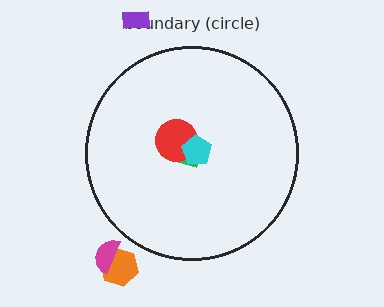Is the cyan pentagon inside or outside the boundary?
Inside.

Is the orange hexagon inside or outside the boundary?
Outside.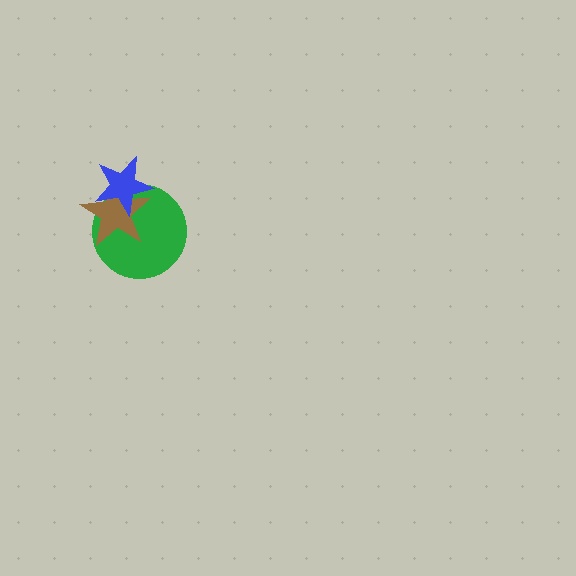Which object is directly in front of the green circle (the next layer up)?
The brown star is directly in front of the green circle.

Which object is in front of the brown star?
The blue star is in front of the brown star.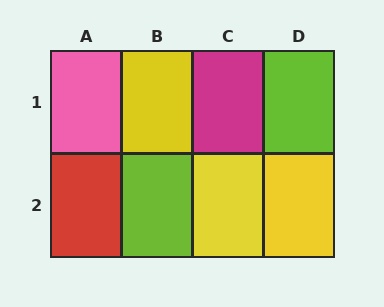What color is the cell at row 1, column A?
Pink.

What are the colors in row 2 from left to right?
Red, lime, yellow, yellow.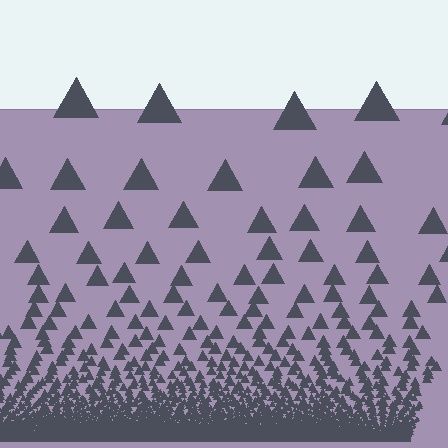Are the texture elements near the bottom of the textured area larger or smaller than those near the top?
Smaller. The gradient is inverted — elements near the bottom are smaller and denser.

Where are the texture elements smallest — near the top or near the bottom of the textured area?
Near the bottom.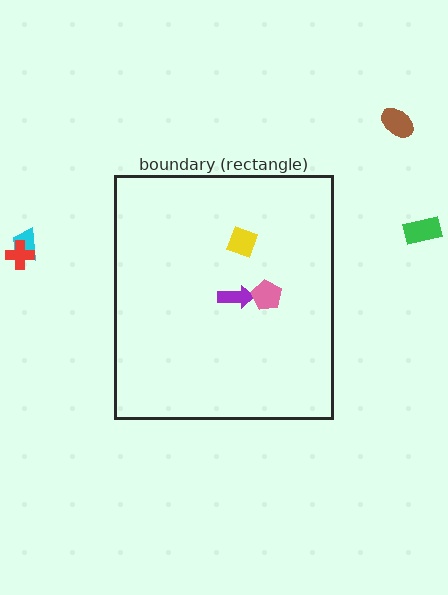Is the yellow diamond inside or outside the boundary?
Inside.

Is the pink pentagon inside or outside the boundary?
Inside.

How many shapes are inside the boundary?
3 inside, 4 outside.